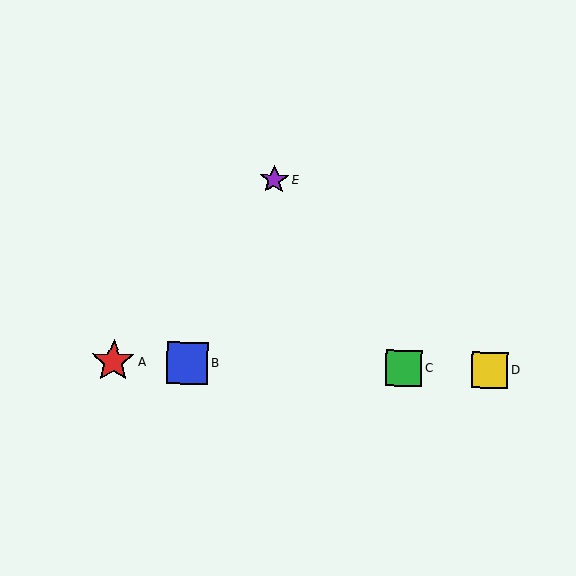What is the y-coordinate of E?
Object E is at y≈180.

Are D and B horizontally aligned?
Yes, both are at y≈370.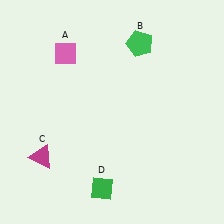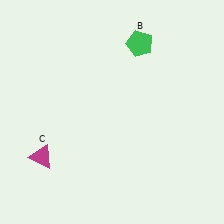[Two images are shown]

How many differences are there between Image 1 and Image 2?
There are 2 differences between the two images.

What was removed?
The green diamond (D), the pink diamond (A) were removed in Image 2.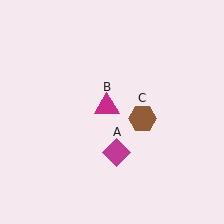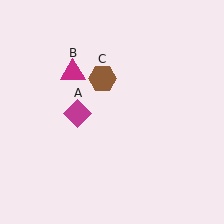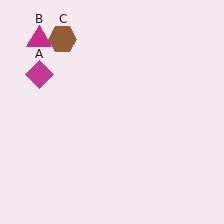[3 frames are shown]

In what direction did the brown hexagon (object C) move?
The brown hexagon (object C) moved up and to the left.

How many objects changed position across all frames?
3 objects changed position: magenta diamond (object A), magenta triangle (object B), brown hexagon (object C).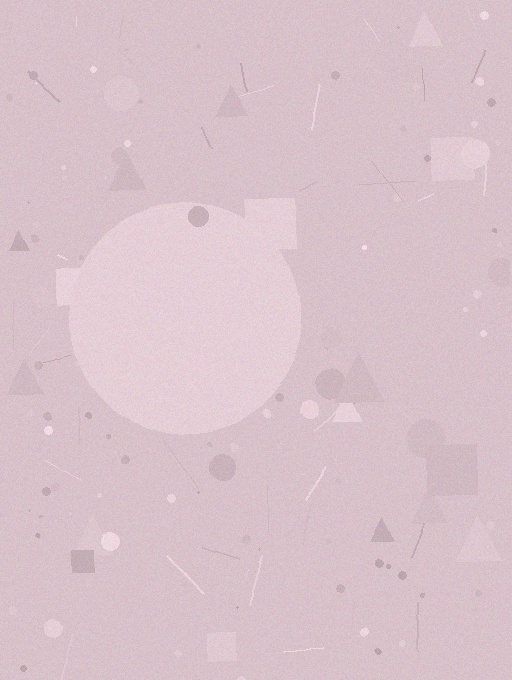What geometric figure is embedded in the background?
A circle is embedded in the background.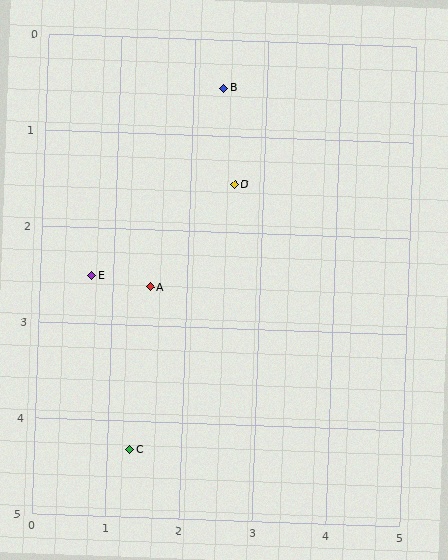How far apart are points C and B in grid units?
Points C and B are about 4.0 grid units apart.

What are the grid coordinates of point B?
Point B is at approximately (2.4, 0.5).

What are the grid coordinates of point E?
Point E is at approximately (0.7, 2.5).